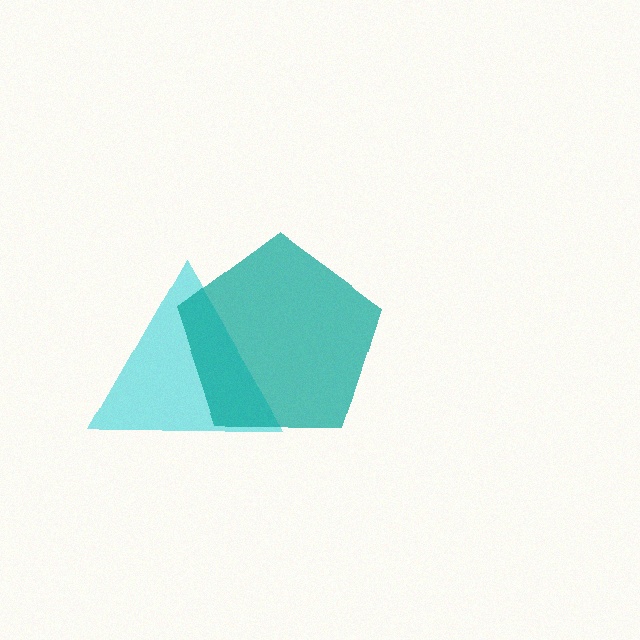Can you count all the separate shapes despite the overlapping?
Yes, there are 2 separate shapes.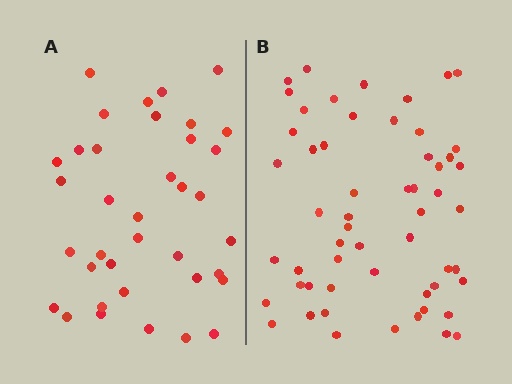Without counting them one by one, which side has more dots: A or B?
Region B (the right region) has more dots.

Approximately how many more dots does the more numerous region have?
Region B has approximately 20 more dots than region A.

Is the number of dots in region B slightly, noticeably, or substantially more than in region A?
Region B has substantially more. The ratio is roughly 1.5 to 1.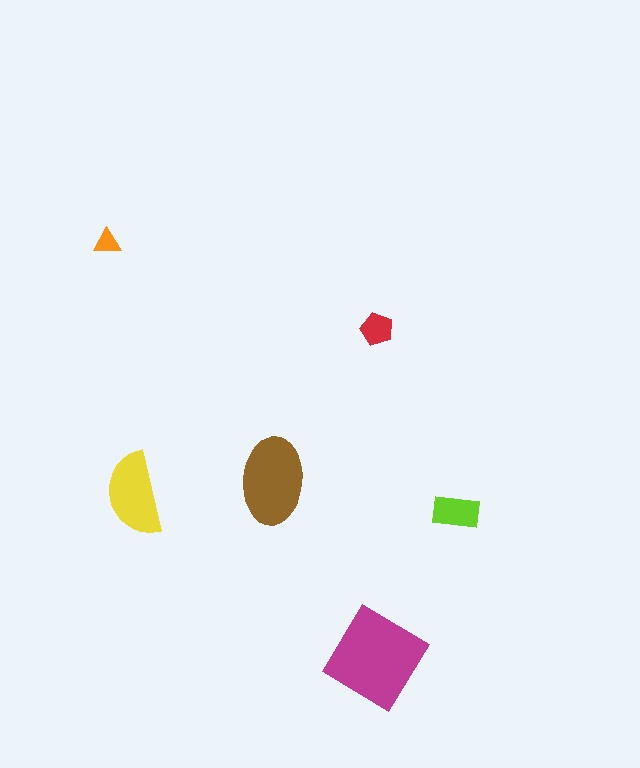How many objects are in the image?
There are 6 objects in the image.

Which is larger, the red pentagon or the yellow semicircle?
The yellow semicircle.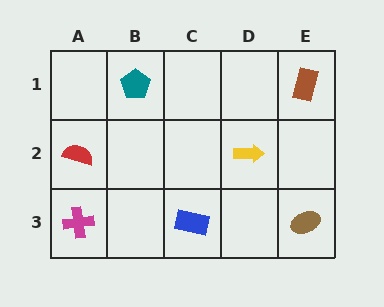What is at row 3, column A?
A magenta cross.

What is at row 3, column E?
A brown ellipse.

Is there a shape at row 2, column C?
No, that cell is empty.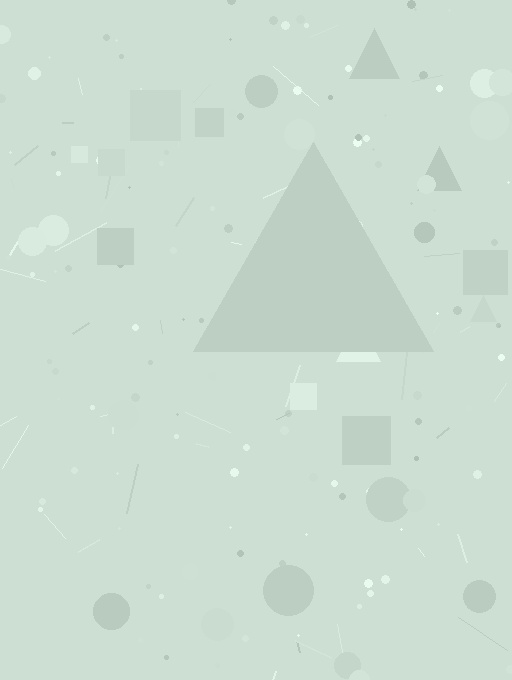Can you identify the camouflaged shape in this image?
The camouflaged shape is a triangle.